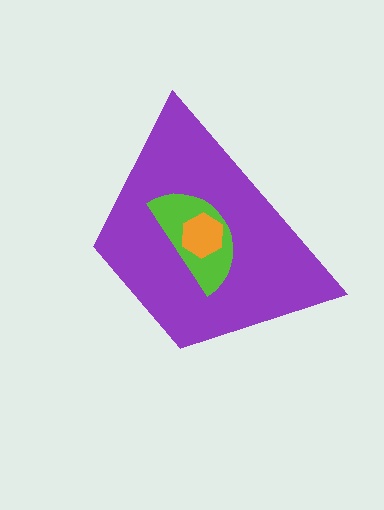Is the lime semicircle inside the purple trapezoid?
Yes.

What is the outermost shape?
The purple trapezoid.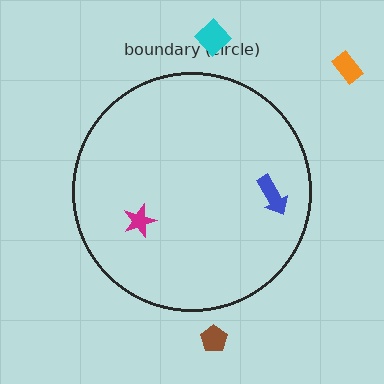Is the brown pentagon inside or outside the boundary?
Outside.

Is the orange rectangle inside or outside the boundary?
Outside.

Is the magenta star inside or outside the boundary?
Inside.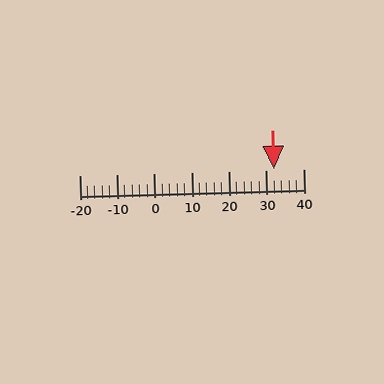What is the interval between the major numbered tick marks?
The major tick marks are spaced 10 units apart.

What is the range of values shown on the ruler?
The ruler shows values from -20 to 40.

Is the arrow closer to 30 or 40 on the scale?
The arrow is closer to 30.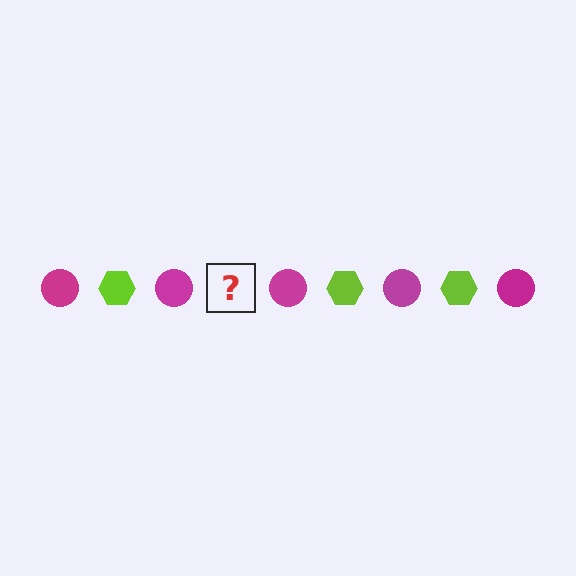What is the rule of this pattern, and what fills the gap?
The rule is that the pattern alternates between magenta circle and lime hexagon. The gap should be filled with a lime hexagon.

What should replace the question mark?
The question mark should be replaced with a lime hexagon.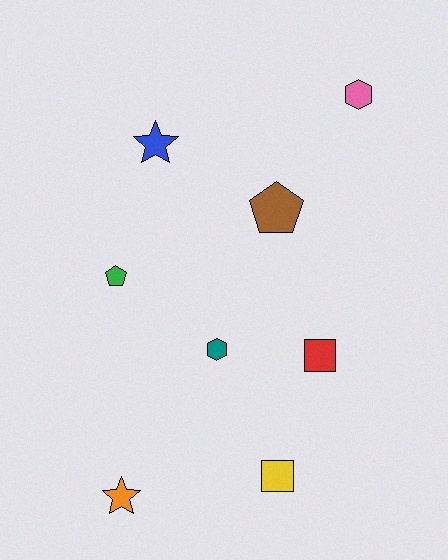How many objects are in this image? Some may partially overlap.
There are 8 objects.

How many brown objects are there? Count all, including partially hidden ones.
There is 1 brown object.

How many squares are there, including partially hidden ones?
There are 2 squares.